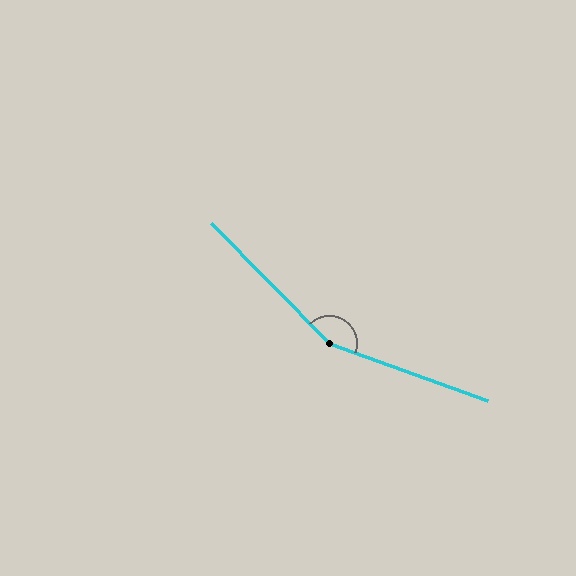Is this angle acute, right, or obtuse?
It is obtuse.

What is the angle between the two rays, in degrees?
Approximately 154 degrees.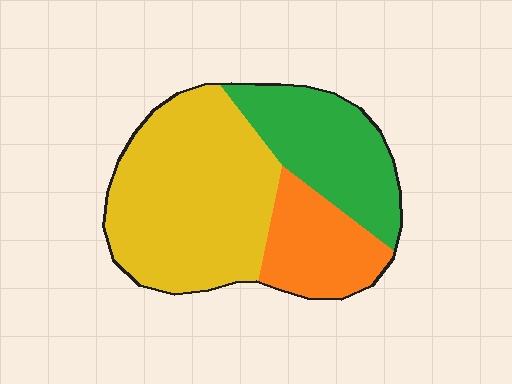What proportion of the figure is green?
Green takes up about one quarter (1/4) of the figure.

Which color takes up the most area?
Yellow, at roughly 50%.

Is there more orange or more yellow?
Yellow.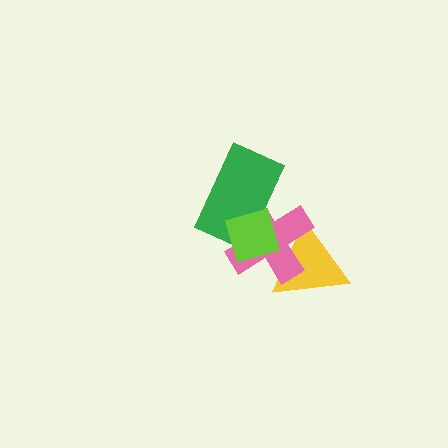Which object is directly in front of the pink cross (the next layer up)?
The green rectangle is directly in front of the pink cross.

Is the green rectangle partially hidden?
Yes, it is partially covered by another shape.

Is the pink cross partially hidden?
Yes, it is partially covered by another shape.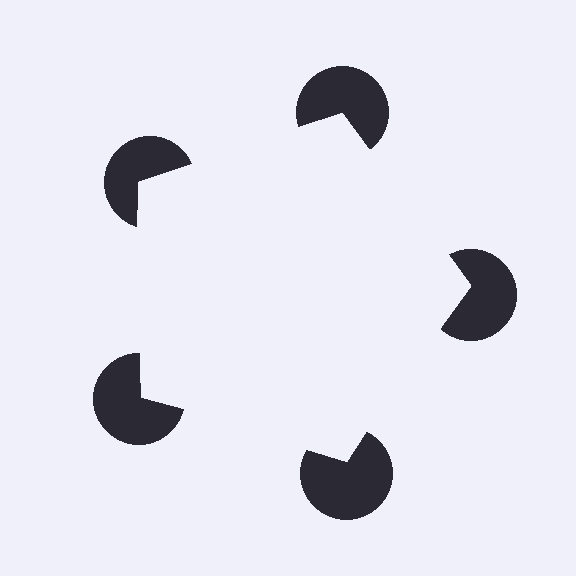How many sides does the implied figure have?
5 sides.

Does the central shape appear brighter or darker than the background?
It typically appears slightly brighter than the background, even though no actual brightness change is drawn.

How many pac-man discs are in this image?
There are 5 — one at each vertex of the illusory pentagon.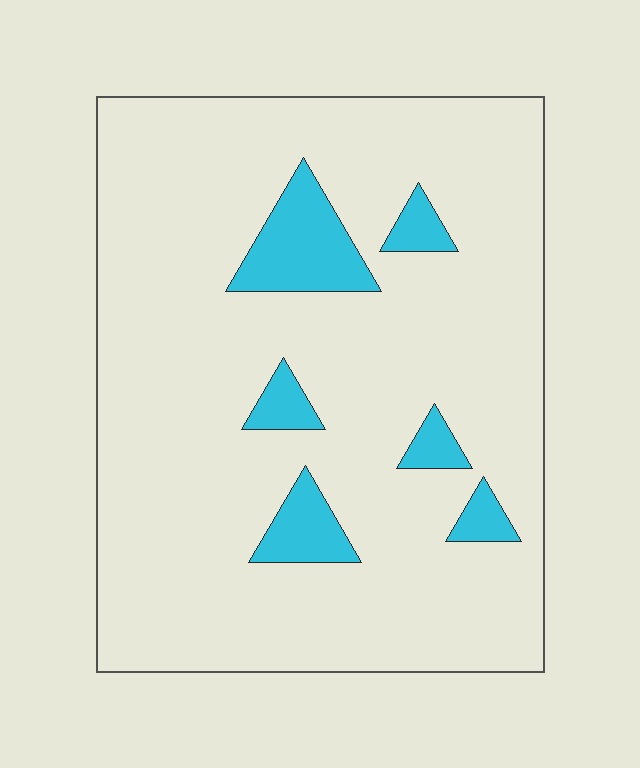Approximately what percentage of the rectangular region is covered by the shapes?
Approximately 10%.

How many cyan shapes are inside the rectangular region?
6.